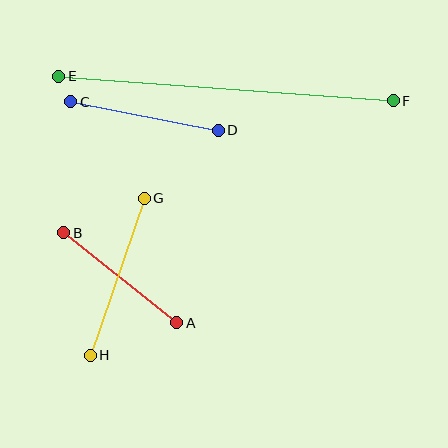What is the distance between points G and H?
The distance is approximately 166 pixels.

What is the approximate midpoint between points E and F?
The midpoint is at approximately (226, 89) pixels.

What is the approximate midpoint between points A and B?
The midpoint is at approximately (120, 278) pixels.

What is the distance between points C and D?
The distance is approximately 150 pixels.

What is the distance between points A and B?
The distance is approximately 145 pixels.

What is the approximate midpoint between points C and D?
The midpoint is at approximately (145, 116) pixels.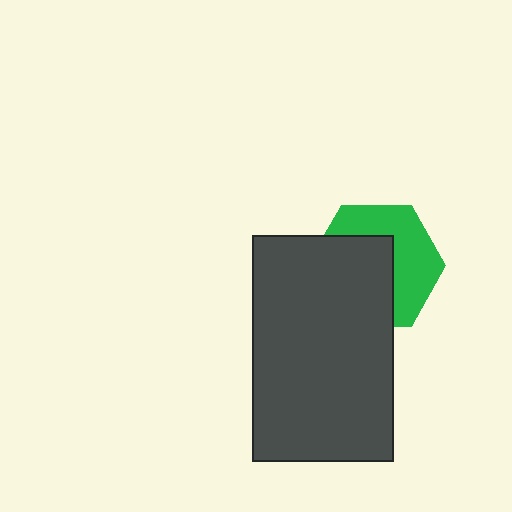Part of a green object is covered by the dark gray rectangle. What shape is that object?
It is a hexagon.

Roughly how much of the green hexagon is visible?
About half of it is visible (roughly 48%).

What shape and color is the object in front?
The object in front is a dark gray rectangle.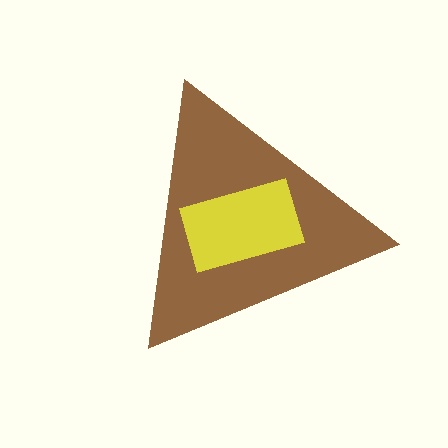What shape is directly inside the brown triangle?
The yellow rectangle.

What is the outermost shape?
The brown triangle.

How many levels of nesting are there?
2.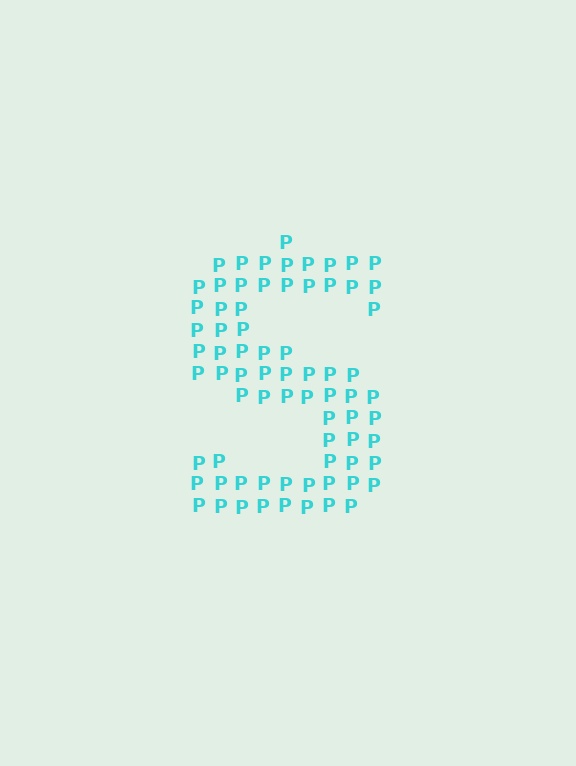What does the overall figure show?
The overall figure shows the letter S.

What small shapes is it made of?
It is made of small letter P's.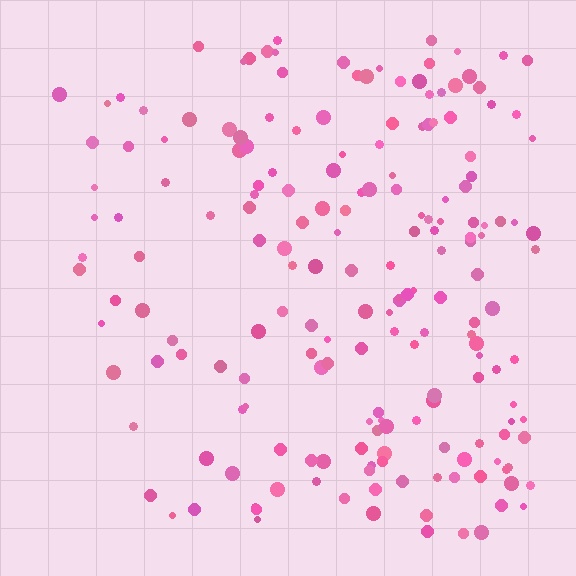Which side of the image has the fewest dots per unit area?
The left.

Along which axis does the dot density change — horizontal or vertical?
Horizontal.